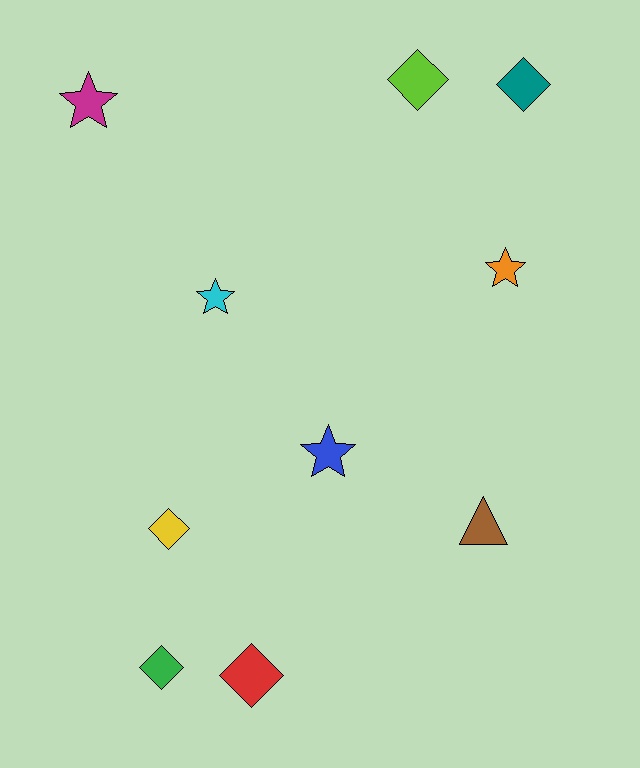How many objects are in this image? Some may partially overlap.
There are 10 objects.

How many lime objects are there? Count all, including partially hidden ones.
There is 1 lime object.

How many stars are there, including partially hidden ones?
There are 4 stars.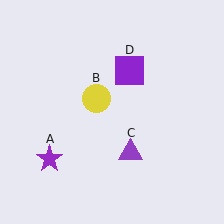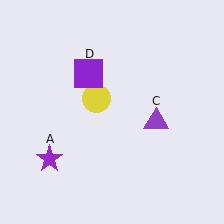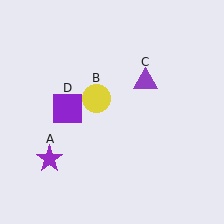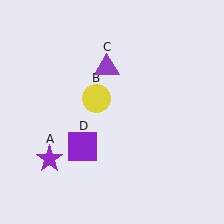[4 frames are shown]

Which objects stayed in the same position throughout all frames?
Purple star (object A) and yellow circle (object B) remained stationary.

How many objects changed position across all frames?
2 objects changed position: purple triangle (object C), purple square (object D).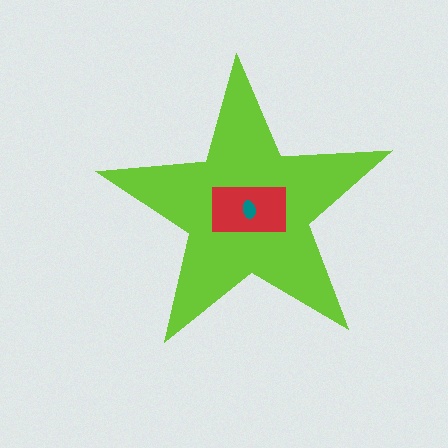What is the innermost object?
The teal ellipse.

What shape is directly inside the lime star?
The red rectangle.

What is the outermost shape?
The lime star.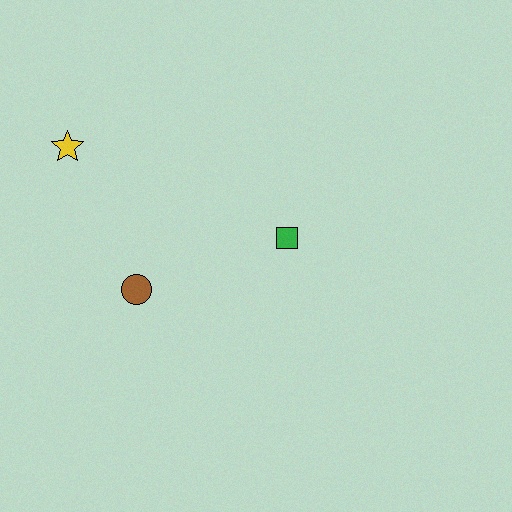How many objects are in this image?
There are 3 objects.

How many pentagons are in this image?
There are no pentagons.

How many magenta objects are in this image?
There are no magenta objects.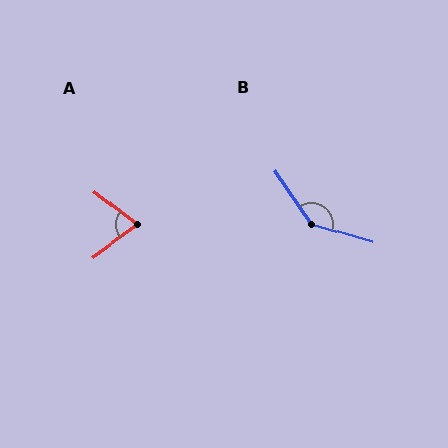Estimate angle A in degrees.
Approximately 73 degrees.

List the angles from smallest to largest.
A (73°), B (141°).